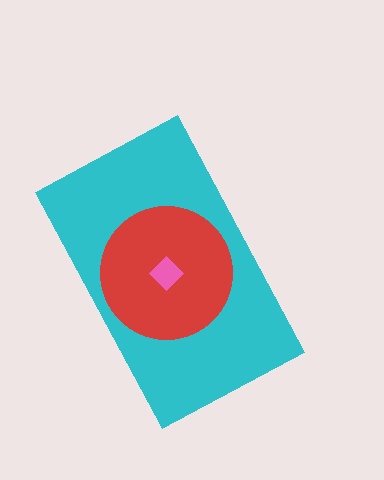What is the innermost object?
The pink diamond.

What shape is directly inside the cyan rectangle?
The red circle.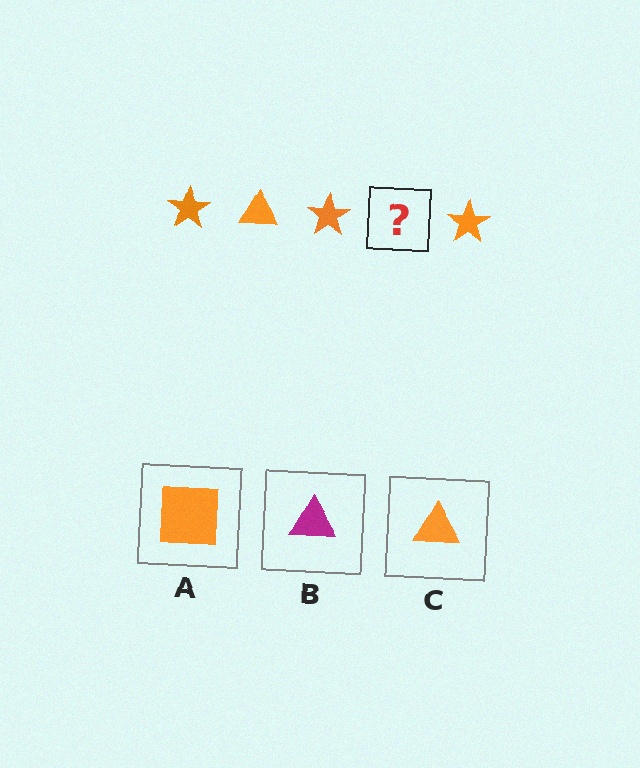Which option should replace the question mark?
Option C.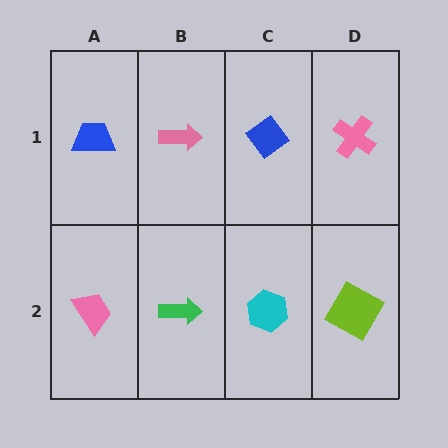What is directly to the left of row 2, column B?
A pink trapezoid.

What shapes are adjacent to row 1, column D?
A lime square (row 2, column D), a blue diamond (row 1, column C).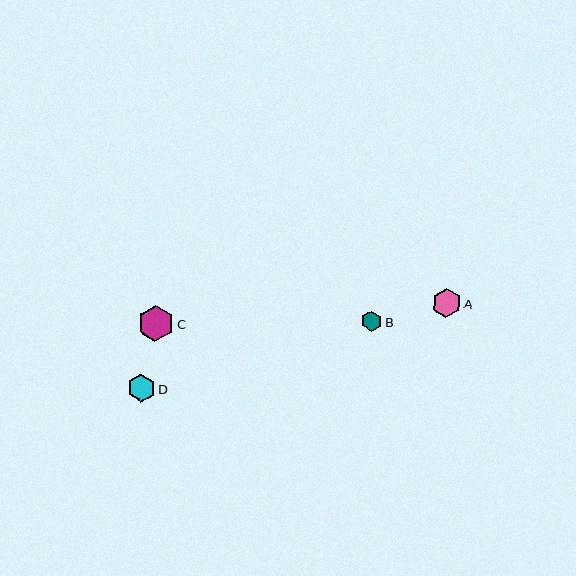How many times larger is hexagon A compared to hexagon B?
Hexagon A is approximately 1.4 times the size of hexagon B.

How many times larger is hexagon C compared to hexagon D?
Hexagon C is approximately 1.3 times the size of hexagon D.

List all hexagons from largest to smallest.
From largest to smallest: C, A, D, B.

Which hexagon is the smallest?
Hexagon B is the smallest with a size of approximately 21 pixels.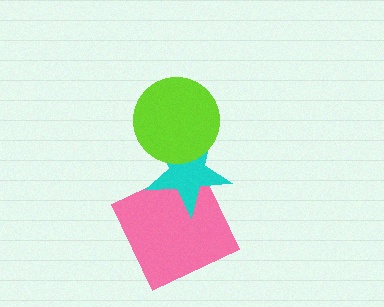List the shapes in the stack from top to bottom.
From top to bottom: the lime circle, the cyan star, the pink square.